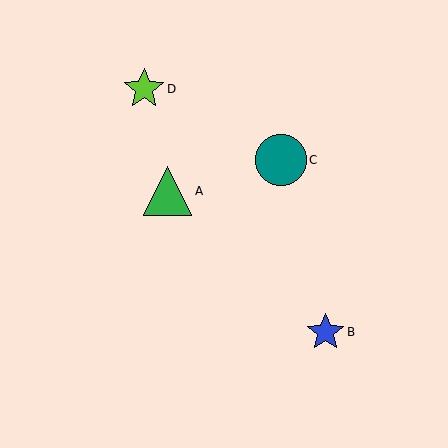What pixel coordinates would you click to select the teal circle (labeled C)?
Click at (281, 160) to select the teal circle C.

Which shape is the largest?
The teal circle (labeled C) is the largest.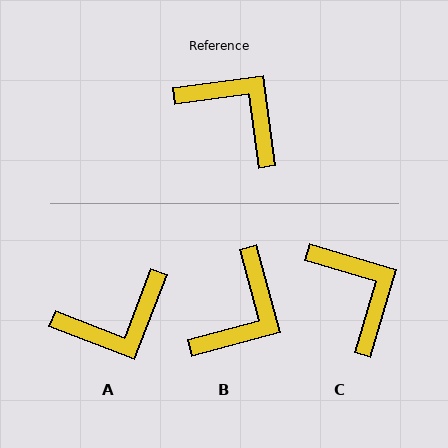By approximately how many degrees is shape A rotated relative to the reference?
Approximately 119 degrees clockwise.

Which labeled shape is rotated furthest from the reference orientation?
A, about 119 degrees away.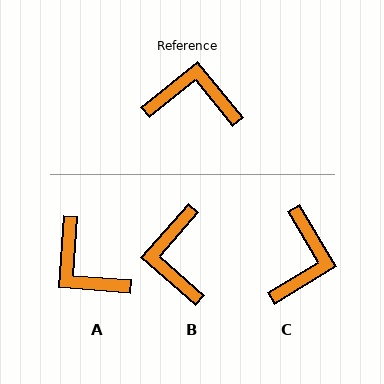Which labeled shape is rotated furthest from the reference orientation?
A, about 136 degrees away.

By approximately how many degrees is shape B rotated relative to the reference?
Approximately 100 degrees counter-clockwise.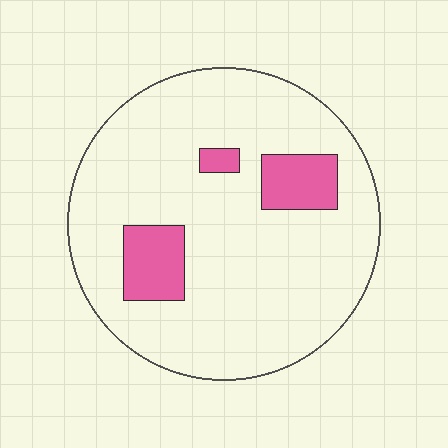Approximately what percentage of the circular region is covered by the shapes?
Approximately 15%.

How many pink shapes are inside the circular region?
3.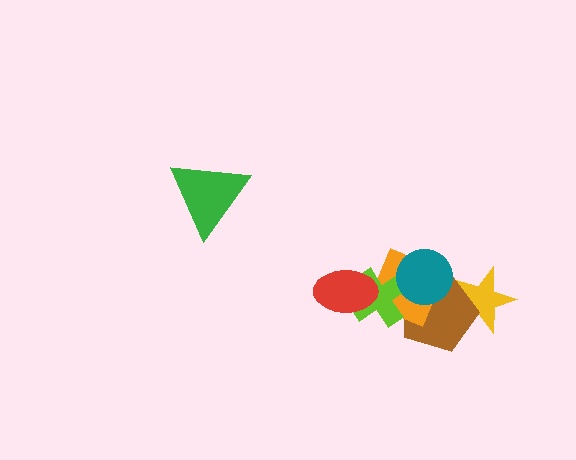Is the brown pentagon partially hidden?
Yes, it is partially covered by another shape.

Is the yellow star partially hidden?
Yes, it is partially covered by another shape.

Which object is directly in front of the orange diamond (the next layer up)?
The lime cross is directly in front of the orange diamond.